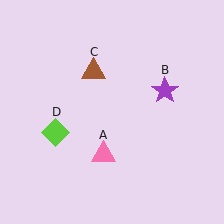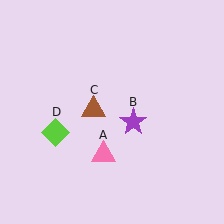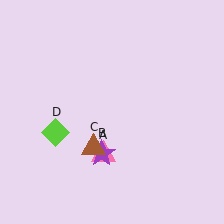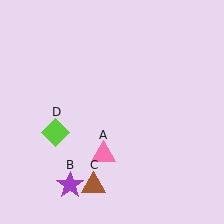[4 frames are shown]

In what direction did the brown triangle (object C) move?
The brown triangle (object C) moved down.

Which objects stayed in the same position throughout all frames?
Pink triangle (object A) and lime diamond (object D) remained stationary.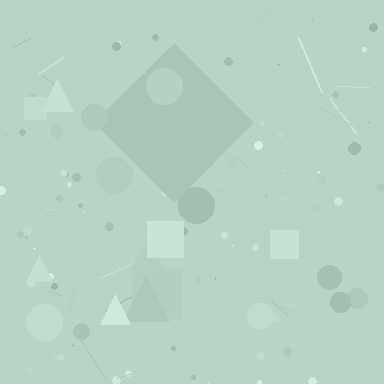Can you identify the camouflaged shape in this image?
The camouflaged shape is a diamond.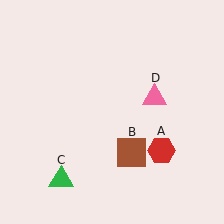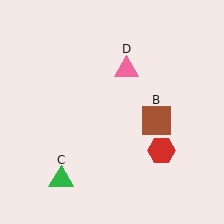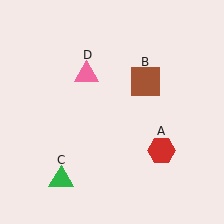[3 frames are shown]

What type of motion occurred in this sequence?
The brown square (object B), pink triangle (object D) rotated counterclockwise around the center of the scene.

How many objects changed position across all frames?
2 objects changed position: brown square (object B), pink triangle (object D).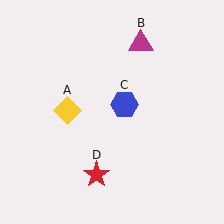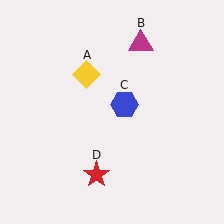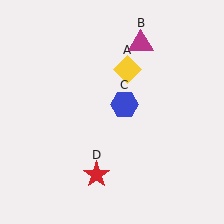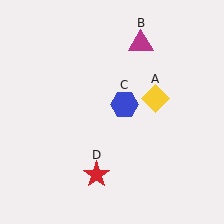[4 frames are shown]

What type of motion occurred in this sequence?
The yellow diamond (object A) rotated clockwise around the center of the scene.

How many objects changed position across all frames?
1 object changed position: yellow diamond (object A).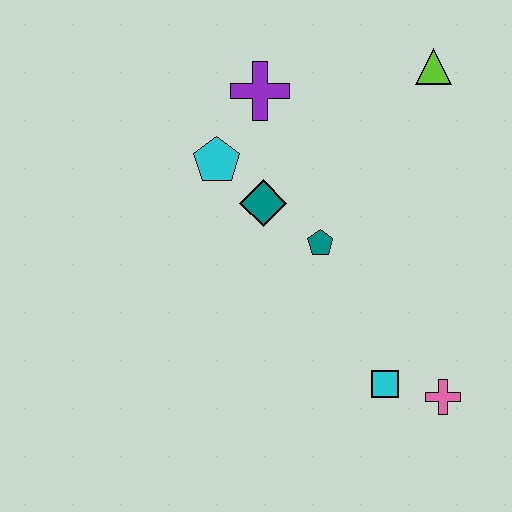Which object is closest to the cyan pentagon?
The teal diamond is closest to the cyan pentagon.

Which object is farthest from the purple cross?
The pink cross is farthest from the purple cross.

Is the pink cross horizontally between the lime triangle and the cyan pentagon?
No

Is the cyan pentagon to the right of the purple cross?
No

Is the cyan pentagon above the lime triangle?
No